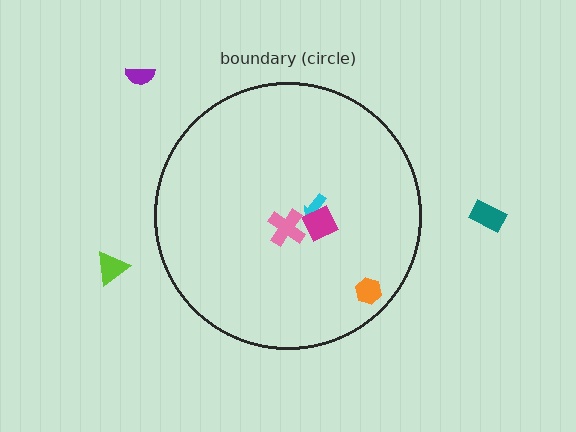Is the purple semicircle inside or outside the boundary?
Outside.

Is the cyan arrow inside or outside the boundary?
Inside.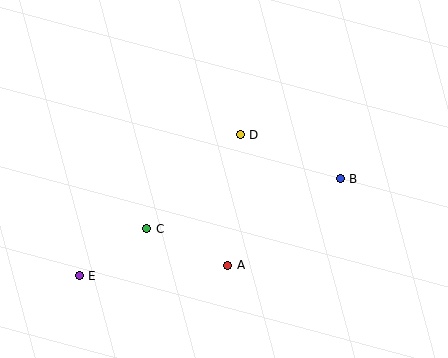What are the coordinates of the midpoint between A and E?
The midpoint between A and E is at (153, 270).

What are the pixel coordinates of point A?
Point A is at (228, 265).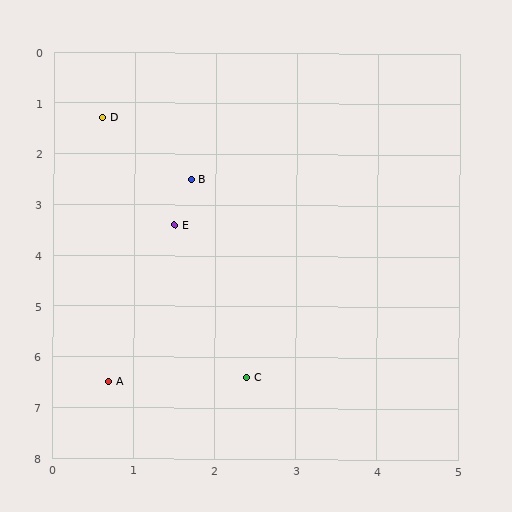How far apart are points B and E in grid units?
Points B and E are about 0.9 grid units apart.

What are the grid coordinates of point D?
Point D is at approximately (0.6, 1.3).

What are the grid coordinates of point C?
Point C is at approximately (2.4, 6.4).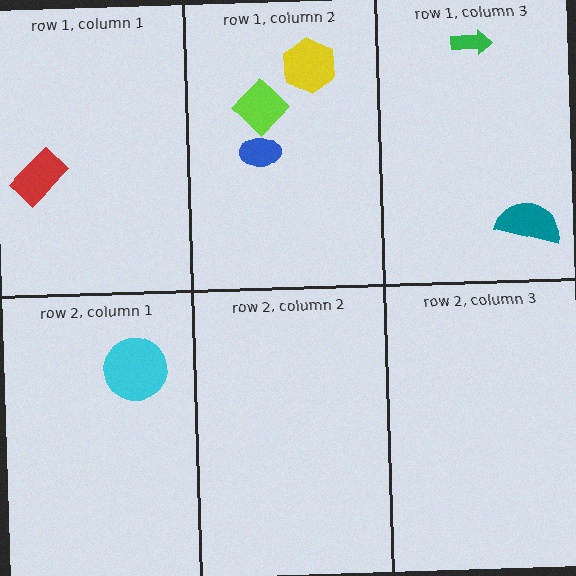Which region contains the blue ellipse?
The row 1, column 2 region.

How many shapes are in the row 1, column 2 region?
3.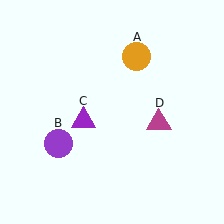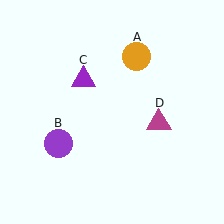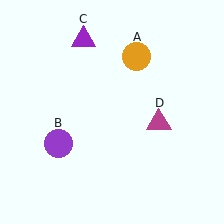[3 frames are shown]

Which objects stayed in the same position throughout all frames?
Orange circle (object A) and purple circle (object B) and magenta triangle (object D) remained stationary.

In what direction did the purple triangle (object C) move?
The purple triangle (object C) moved up.